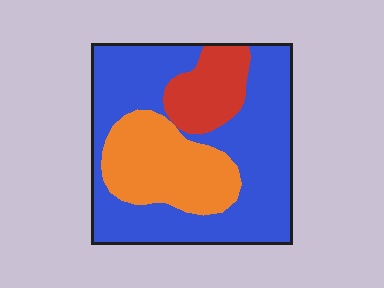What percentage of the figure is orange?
Orange takes up about one quarter (1/4) of the figure.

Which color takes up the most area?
Blue, at roughly 60%.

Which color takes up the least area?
Red, at roughly 15%.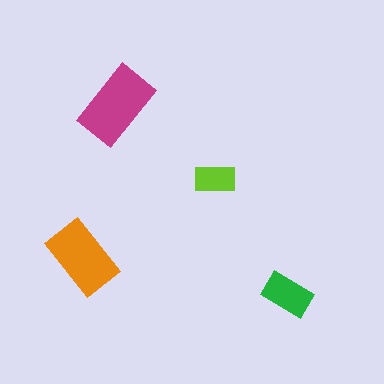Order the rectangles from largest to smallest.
the magenta one, the orange one, the green one, the lime one.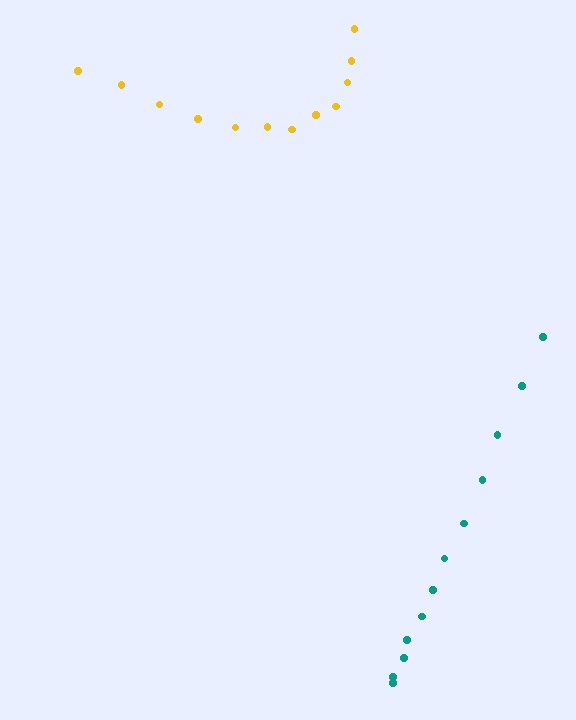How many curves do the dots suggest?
There are 2 distinct paths.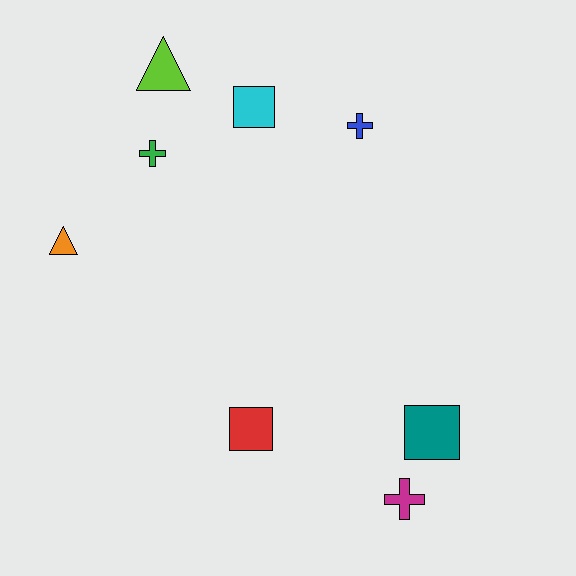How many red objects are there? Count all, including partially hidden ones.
There is 1 red object.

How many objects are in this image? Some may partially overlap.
There are 8 objects.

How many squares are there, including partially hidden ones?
There are 3 squares.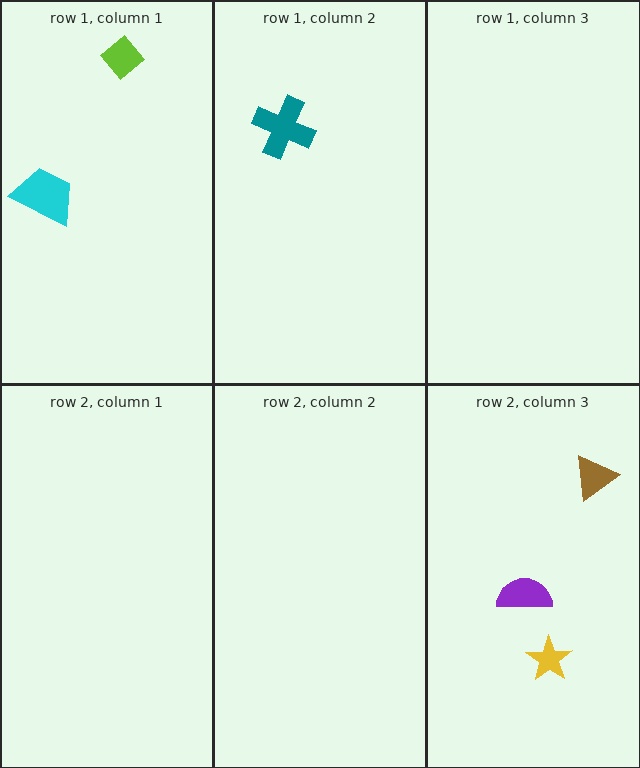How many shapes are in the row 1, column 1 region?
2.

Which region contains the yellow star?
The row 2, column 3 region.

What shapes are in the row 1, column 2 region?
The teal cross.